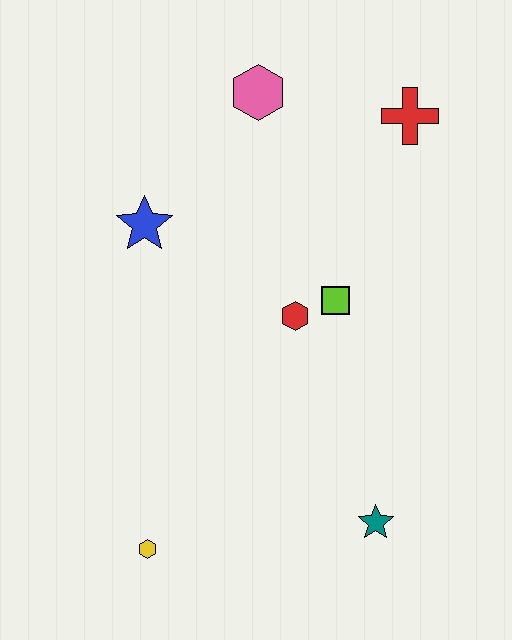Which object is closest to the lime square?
The red hexagon is closest to the lime square.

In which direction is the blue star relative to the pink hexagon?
The blue star is below the pink hexagon.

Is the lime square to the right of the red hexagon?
Yes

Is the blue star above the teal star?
Yes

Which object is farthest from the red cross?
The yellow hexagon is farthest from the red cross.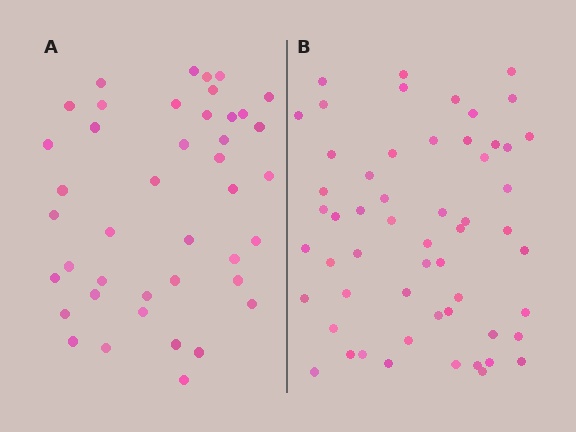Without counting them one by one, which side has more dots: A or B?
Region B (the right region) has more dots.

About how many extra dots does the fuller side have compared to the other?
Region B has approximately 15 more dots than region A.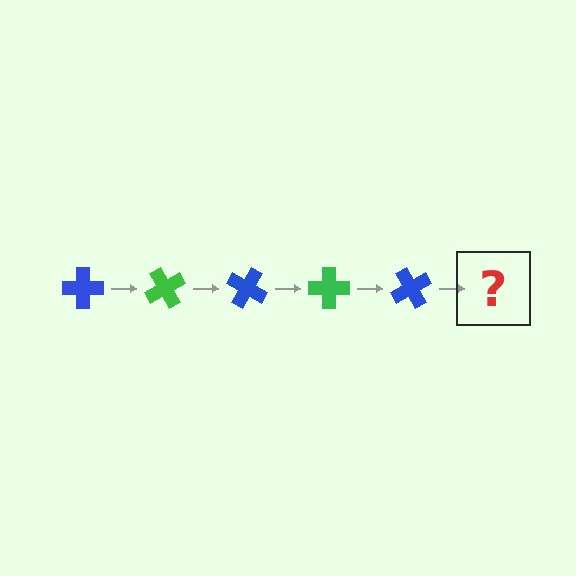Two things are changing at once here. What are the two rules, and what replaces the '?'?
The two rules are that it rotates 60 degrees each step and the color cycles through blue and green. The '?' should be a green cross, rotated 300 degrees from the start.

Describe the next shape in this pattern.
It should be a green cross, rotated 300 degrees from the start.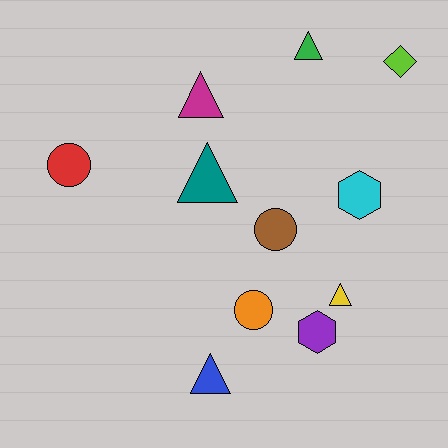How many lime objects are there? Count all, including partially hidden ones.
There is 1 lime object.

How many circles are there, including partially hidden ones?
There are 3 circles.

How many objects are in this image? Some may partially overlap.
There are 11 objects.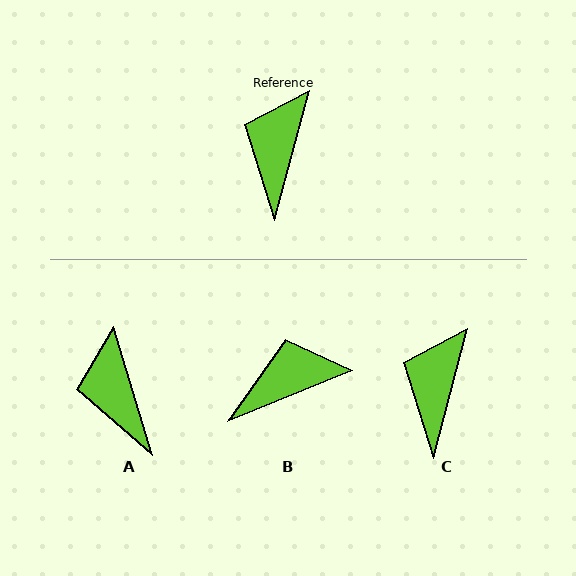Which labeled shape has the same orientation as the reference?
C.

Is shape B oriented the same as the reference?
No, it is off by about 53 degrees.